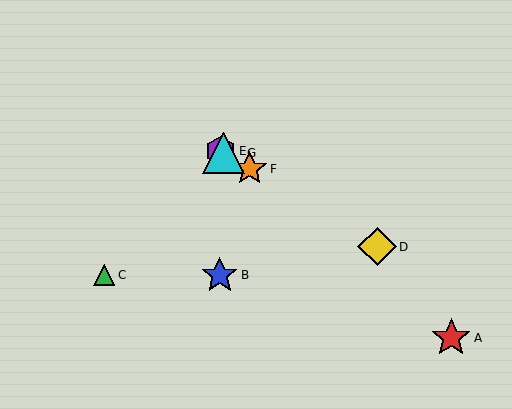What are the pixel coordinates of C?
Object C is at (104, 275).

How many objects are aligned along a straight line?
4 objects (D, E, F, G) are aligned along a straight line.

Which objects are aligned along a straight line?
Objects D, E, F, G are aligned along a straight line.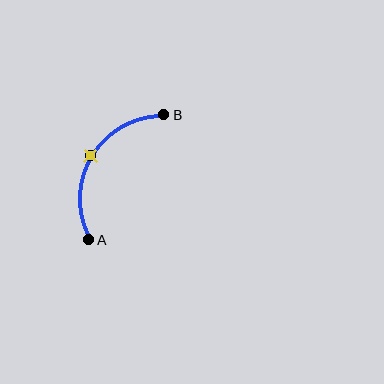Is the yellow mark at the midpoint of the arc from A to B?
Yes. The yellow mark lies on the arc at equal arc-length from both A and B — it is the arc midpoint.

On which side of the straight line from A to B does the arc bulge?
The arc bulges to the left of the straight line connecting A and B.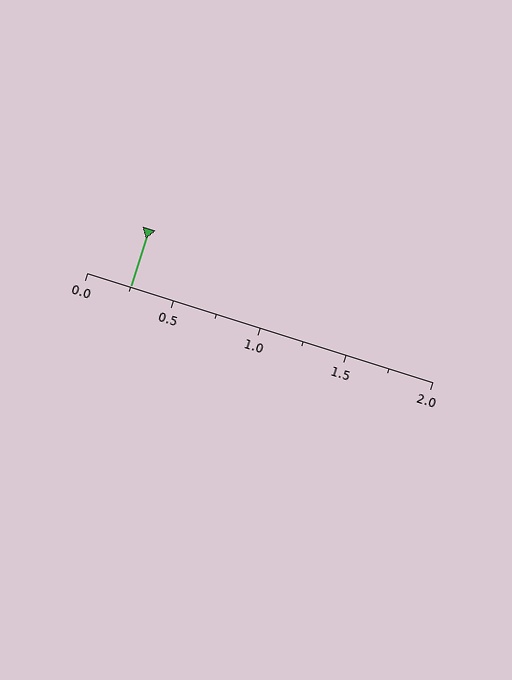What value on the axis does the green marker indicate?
The marker indicates approximately 0.25.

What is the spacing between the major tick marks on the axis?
The major ticks are spaced 0.5 apart.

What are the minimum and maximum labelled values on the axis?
The axis runs from 0.0 to 2.0.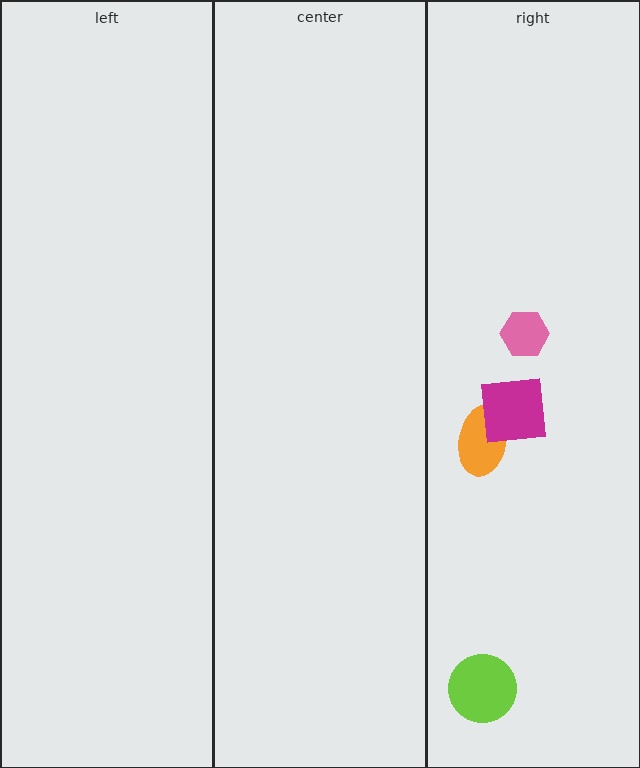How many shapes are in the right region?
4.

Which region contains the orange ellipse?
The right region.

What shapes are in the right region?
The pink hexagon, the orange ellipse, the magenta square, the lime circle.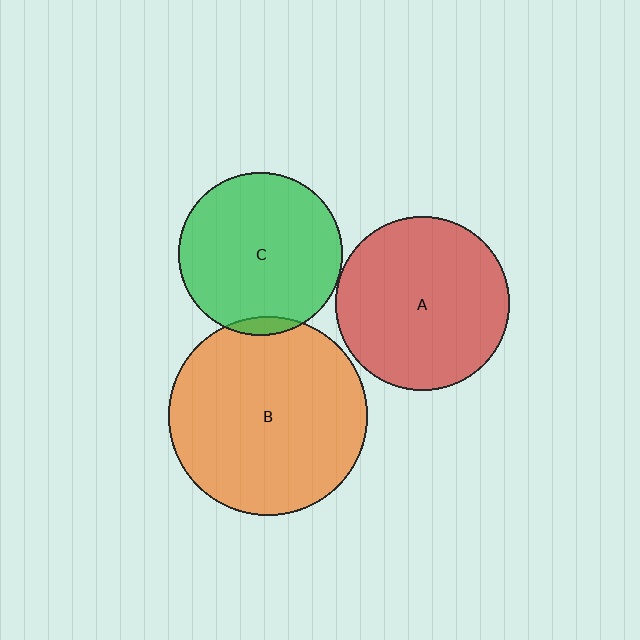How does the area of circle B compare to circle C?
Approximately 1.5 times.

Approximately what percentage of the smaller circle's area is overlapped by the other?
Approximately 5%.